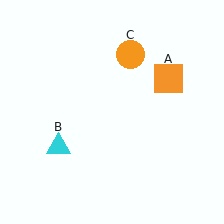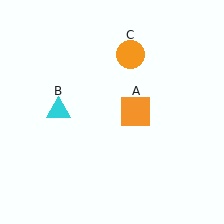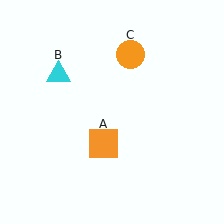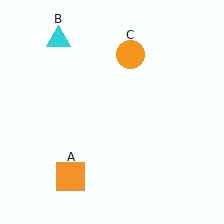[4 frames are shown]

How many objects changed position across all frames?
2 objects changed position: orange square (object A), cyan triangle (object B).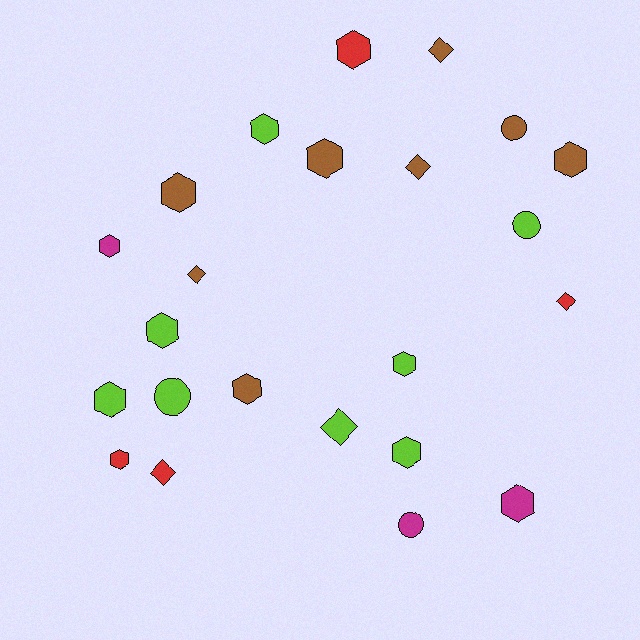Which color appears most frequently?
Lime, with 8 objects.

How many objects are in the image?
There are 23 objects.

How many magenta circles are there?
There is 1 magenta circle.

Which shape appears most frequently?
Hexagon, with 13 objects.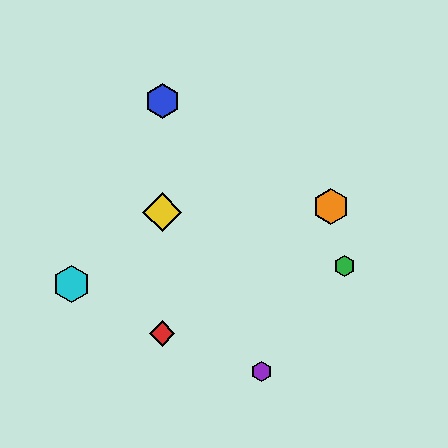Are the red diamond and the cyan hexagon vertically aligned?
No, the red diamond is at x≈162 and the cyan hexagon is at x≈71.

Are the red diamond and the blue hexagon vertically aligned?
Yes, both are at x≈162.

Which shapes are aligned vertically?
The red diamond, the blue hexagon, the yellow diamond are aligned vertically.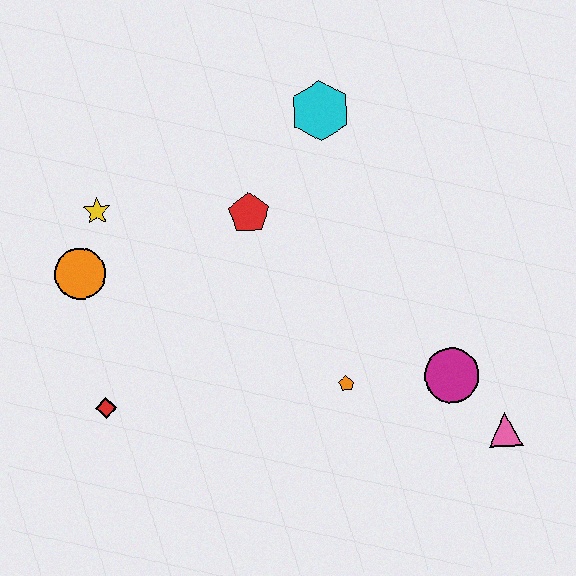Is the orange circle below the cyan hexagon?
Yes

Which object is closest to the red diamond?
The orange circle is closest to the red diamond.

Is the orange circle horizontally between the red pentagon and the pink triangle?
No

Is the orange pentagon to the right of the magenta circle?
No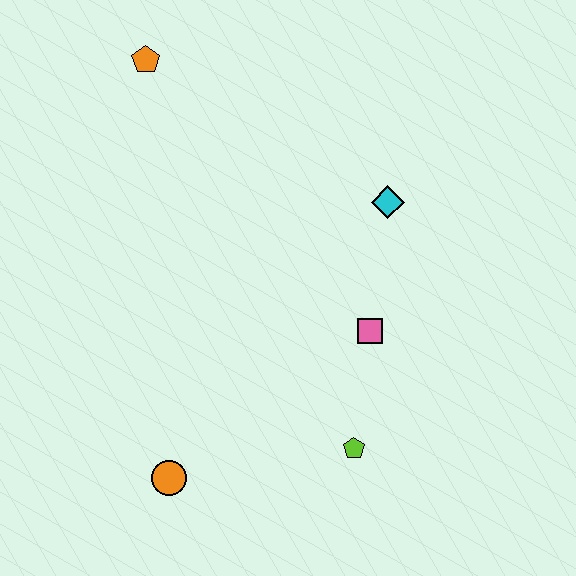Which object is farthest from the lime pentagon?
The orange pentagon is farthest from the lime pentagon.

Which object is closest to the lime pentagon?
The pink square is closest to the lime pentagon.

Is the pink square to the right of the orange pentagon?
Yes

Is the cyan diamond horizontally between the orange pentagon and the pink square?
No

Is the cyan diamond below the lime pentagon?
No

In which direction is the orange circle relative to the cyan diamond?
The orange circle is below the cyan diamond.